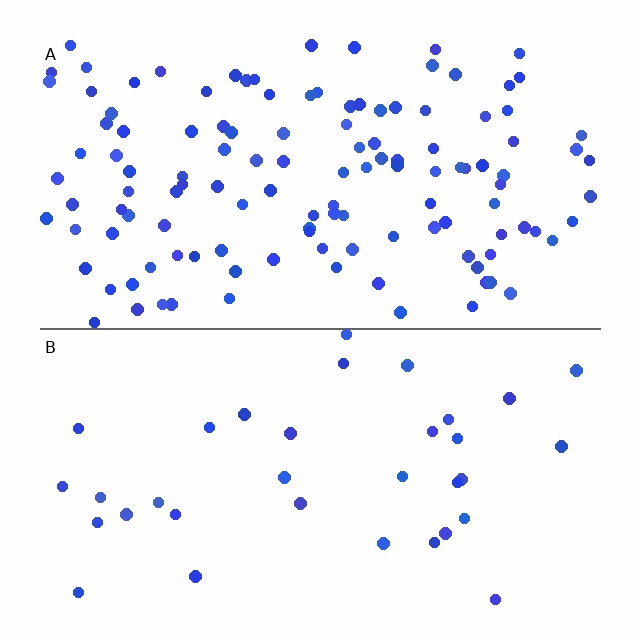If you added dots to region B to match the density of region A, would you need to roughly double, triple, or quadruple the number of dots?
Approximately quadruple.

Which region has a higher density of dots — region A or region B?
A (the top).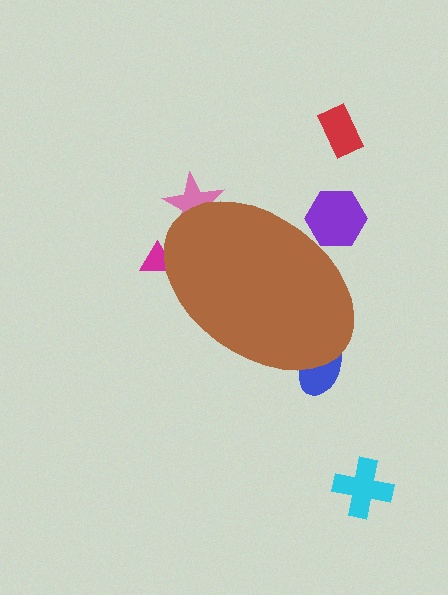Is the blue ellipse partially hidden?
Yes, the blue ellipse is partially hidden behind the brown ellipse.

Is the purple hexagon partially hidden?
Yes, the purple hexagon is partially hidden behind the brown ellipse.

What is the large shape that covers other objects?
A brown ellipse.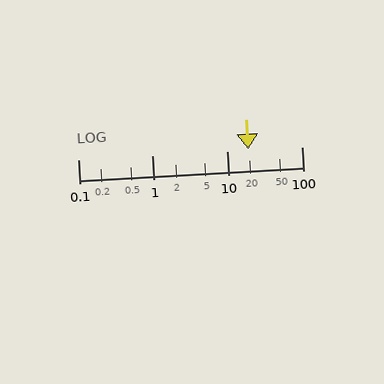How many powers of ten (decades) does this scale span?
The scale spans 3 decades, from 0.1 to 100.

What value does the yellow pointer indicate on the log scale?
The pointer indicates approximately 19.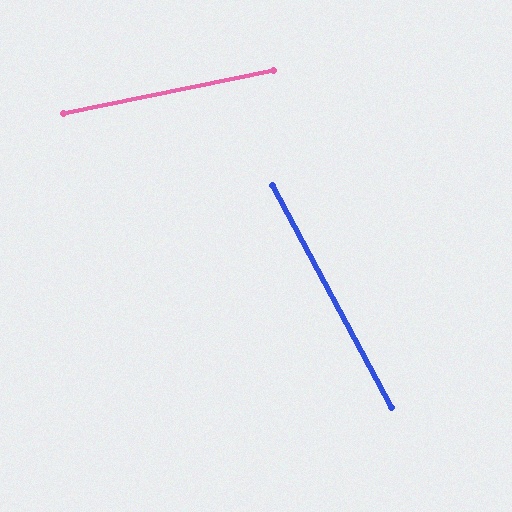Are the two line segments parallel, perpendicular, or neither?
Neither parallel nor perpendicular — they differ by about 74°.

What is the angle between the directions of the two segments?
Approximately 74 degrees.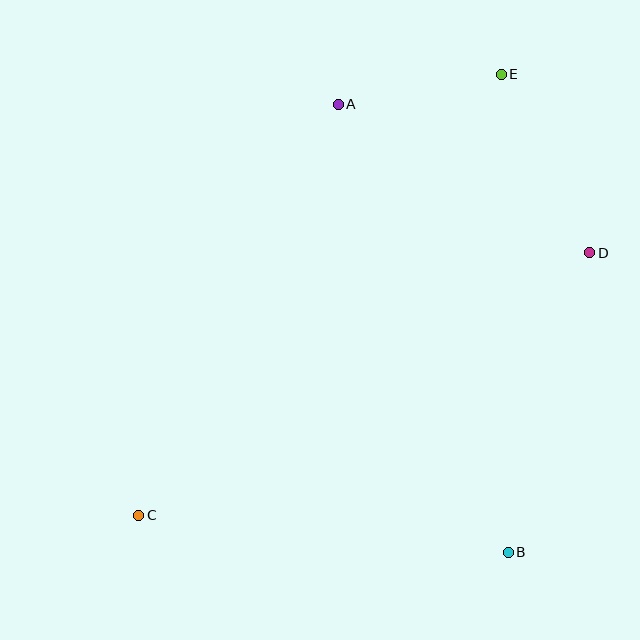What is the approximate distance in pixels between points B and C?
The distance between B and C is approximately 371 pixels.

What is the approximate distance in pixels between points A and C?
The distance between A and C is approximately 457 pixels.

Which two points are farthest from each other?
Points C and E are farthest from each other.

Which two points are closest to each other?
Points A and E are closest to each other.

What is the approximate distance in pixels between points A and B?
The distance between A and B is approximately 479 pixels.